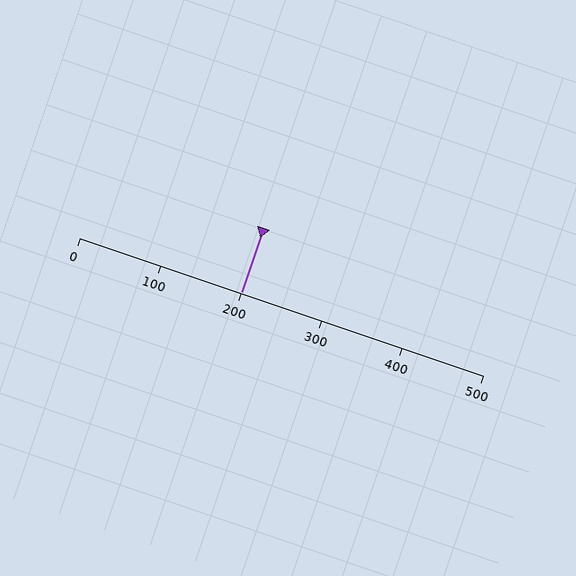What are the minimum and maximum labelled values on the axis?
The axis runs from 0 to 500.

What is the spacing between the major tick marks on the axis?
The major ticks are spaced 100 apart.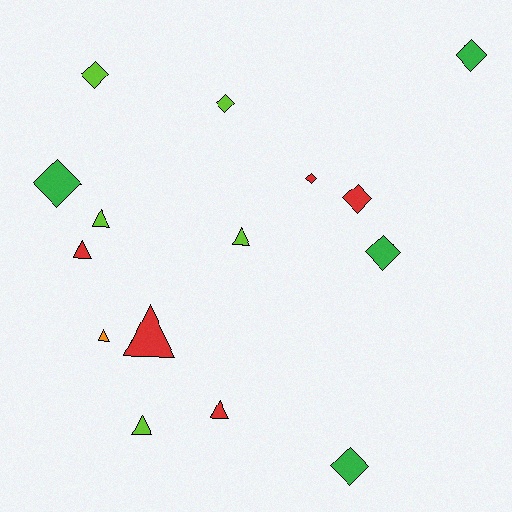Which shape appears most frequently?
Diamond, with 8 objects.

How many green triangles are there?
There are no green triangles.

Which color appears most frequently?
Lime, with 5 objects.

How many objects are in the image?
There are 15 objects.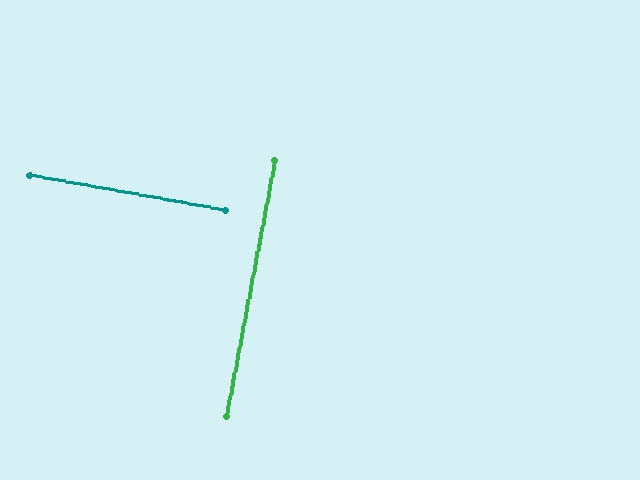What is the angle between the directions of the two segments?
Approximately 89 degrees.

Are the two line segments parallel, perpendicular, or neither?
Perpendicular — they meet at approximately 89°.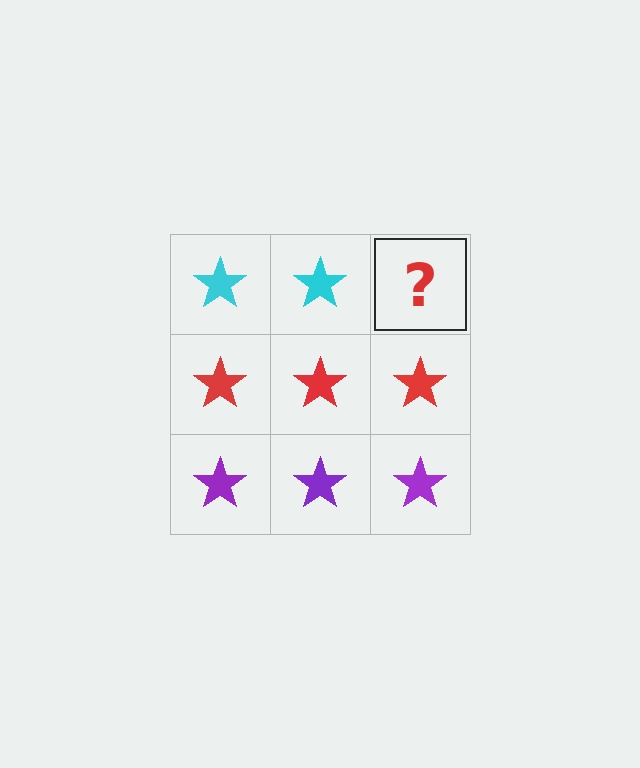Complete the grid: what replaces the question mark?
The question mark should be replaced with a cyan star.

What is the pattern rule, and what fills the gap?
The rule is that each row has a consistent color. The gap should be filled with a cyan star.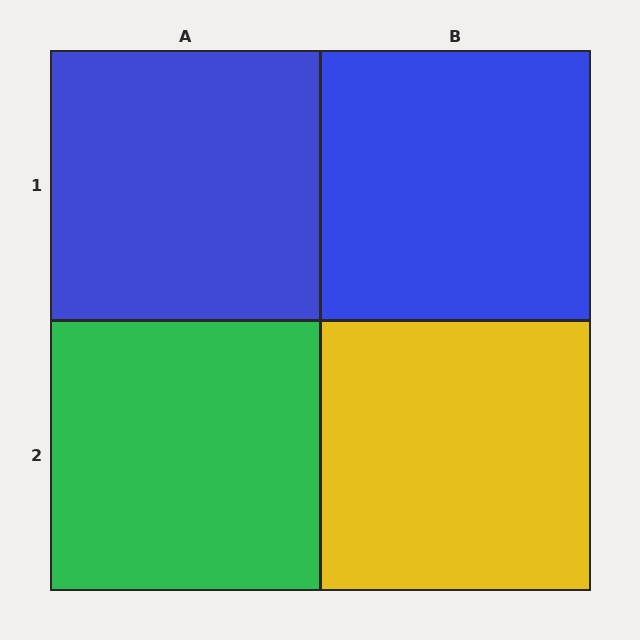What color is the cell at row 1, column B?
Blue.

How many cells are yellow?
1 cell is yellow.